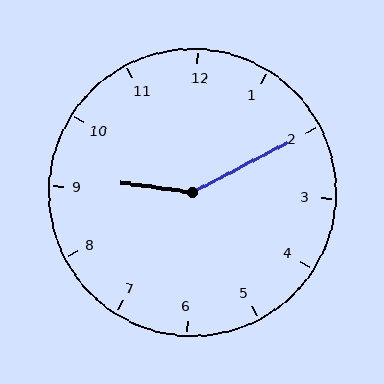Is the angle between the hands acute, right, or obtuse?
It is obtuse.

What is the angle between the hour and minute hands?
Approximately 145 degrees.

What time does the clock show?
9:10.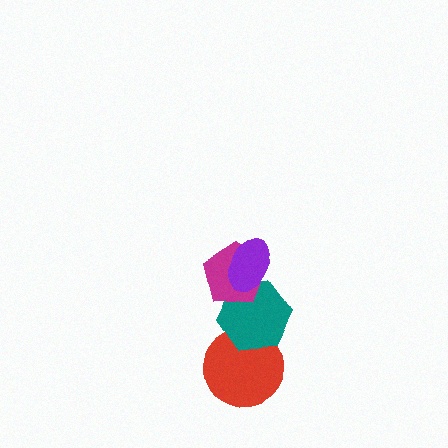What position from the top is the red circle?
The red circle is 4th from the top.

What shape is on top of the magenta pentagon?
The purple ellipse is on top of the magenta pentagon.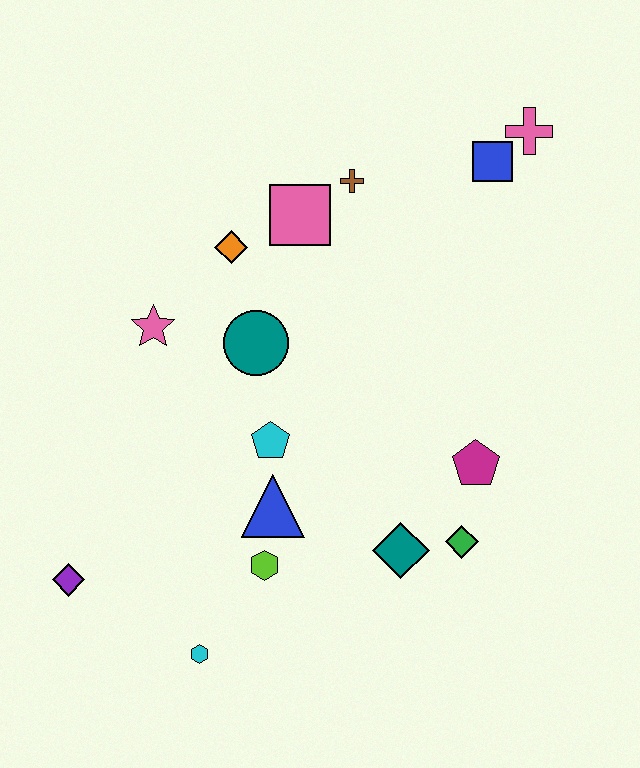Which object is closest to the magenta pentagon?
The green diamond is closest to the magenta pentagon.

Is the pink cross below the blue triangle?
No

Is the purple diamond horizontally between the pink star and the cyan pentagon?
No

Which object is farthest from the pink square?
The cyan hexagon is farthest from the pink square.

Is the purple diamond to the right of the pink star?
No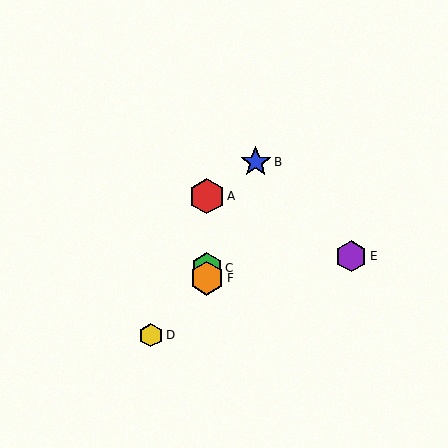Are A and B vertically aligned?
No, A is at x≈207 and B is at x≈256.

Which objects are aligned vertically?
Objects A, C, F are aligned vertically.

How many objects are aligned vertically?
3 objects (A, C, F) are aligned vertically.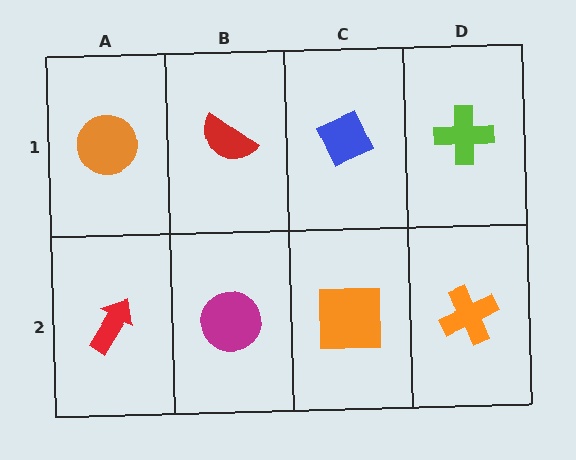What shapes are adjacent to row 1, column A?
A red arrow (row 2, column A), a red semicircle (row 1, column B).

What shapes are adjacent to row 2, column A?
An orange circle (row 1, column A), a magenta circle (row 2, column B).